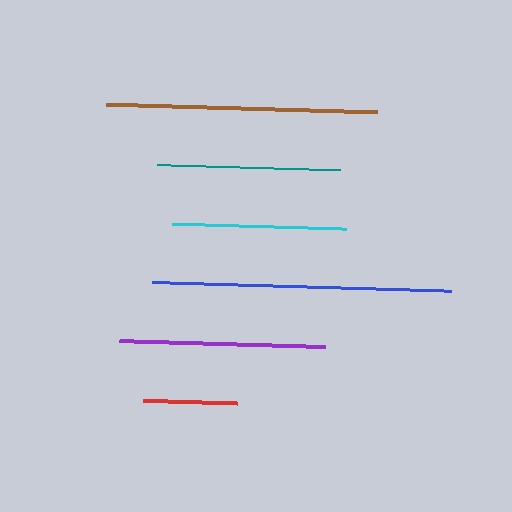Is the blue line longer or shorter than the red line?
The blue line is longer than the red line.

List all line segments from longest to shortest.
From longest to shortest: blue, brown, purple, teal, cyan, red.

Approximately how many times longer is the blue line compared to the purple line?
The blue line is approximately 1.5 times the length of the purple line.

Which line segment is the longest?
The blue line is the longest at approximately 299 pixels.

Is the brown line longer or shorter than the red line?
The brown line is longer than the red line.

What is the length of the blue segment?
The blue segment is approximately 299 pixels long.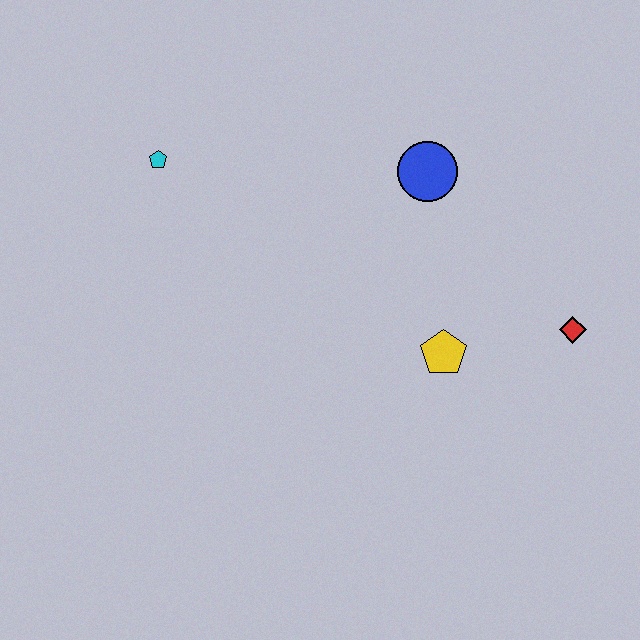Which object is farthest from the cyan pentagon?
The red diamond is farthest from the cyan pentagon.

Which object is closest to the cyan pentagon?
The blue circle is closest to the cyan pentagon.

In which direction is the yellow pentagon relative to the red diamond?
The yellow pentagon is to the left of the red diamond.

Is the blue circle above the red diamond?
Yes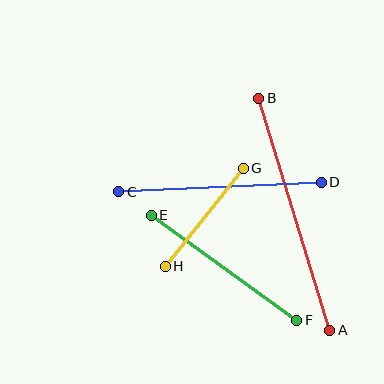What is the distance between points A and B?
The distance is approximately 242 pixels.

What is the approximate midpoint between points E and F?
The midpoint is at approximately (224, 268) pixels.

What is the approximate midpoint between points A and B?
The midpoint is at approximately (294, 214) pixels.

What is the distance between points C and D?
The distance is approximately 203 pixels.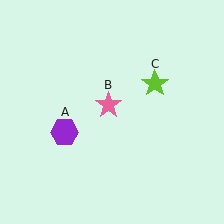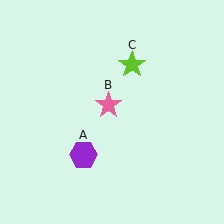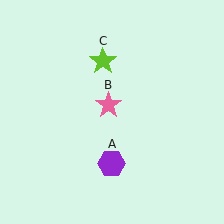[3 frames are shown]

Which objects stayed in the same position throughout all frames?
Pink star (object B) remained stationary.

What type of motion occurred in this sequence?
The purple hexagon (object A), lime star (object C) rotated counterclockwise around the center of the scene.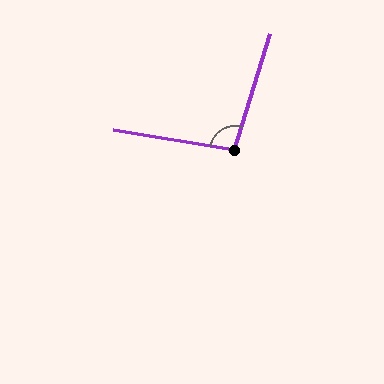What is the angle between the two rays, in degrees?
Approximately 97 degrees.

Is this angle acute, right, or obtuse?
It is obtuse.